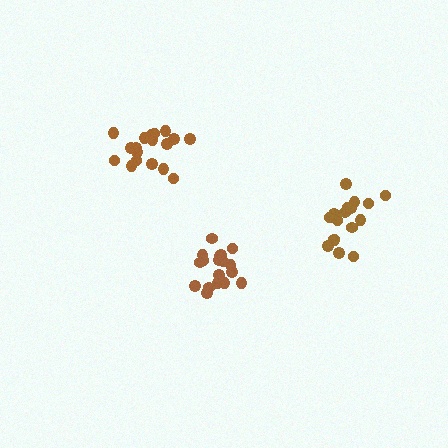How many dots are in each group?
Group 1: 18 dots, Group 2: 18 dots, Group 3: 17 dots (53 total).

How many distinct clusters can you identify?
There are 3 distinct clusters.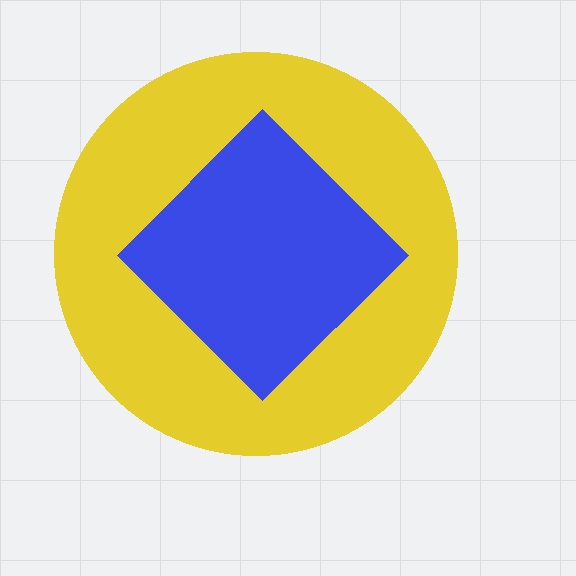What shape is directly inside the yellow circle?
The blue diamond.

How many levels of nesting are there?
2.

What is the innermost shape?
The blue diamond.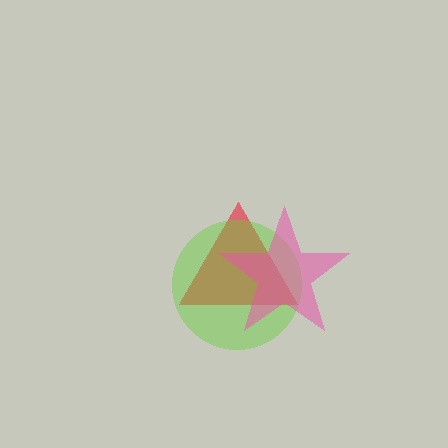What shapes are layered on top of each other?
The layered shapes are: a red triangle, a lime circle, a pink star.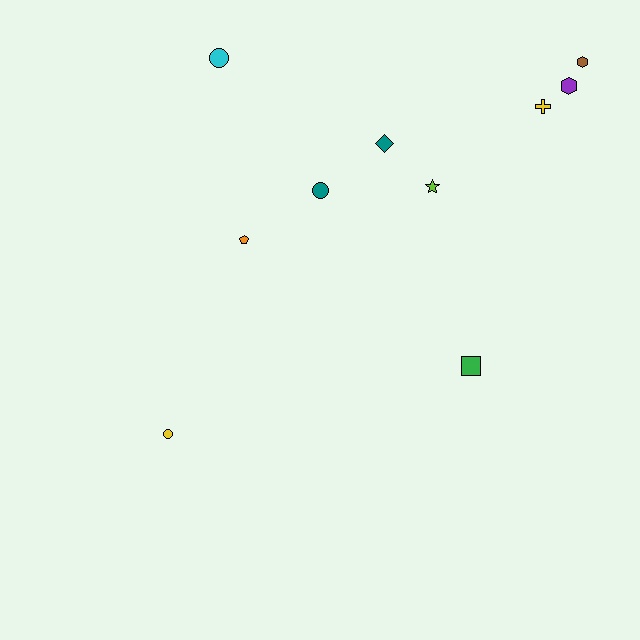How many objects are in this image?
There are 10 objects.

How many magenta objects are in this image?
There are no magenta objects.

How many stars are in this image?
There is 1 star.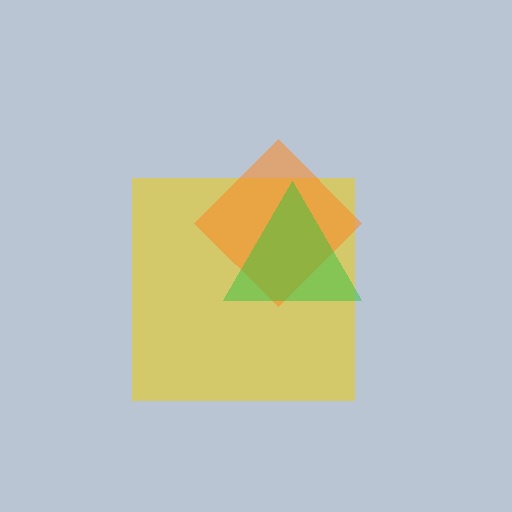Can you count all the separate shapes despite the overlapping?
Yes, there are 3 separate shapes.